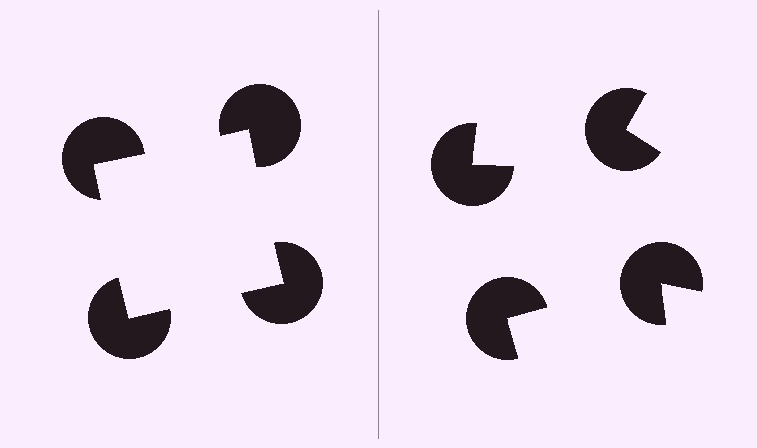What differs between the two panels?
The pac-man discs are positioned identically on both sides; only the wedge orientations differ. On the left they align to a square; on the right they are misaligned.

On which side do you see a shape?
An illusory square appears on the left side. On the right side the wedge cuts are rotated, so no coherent shape forms.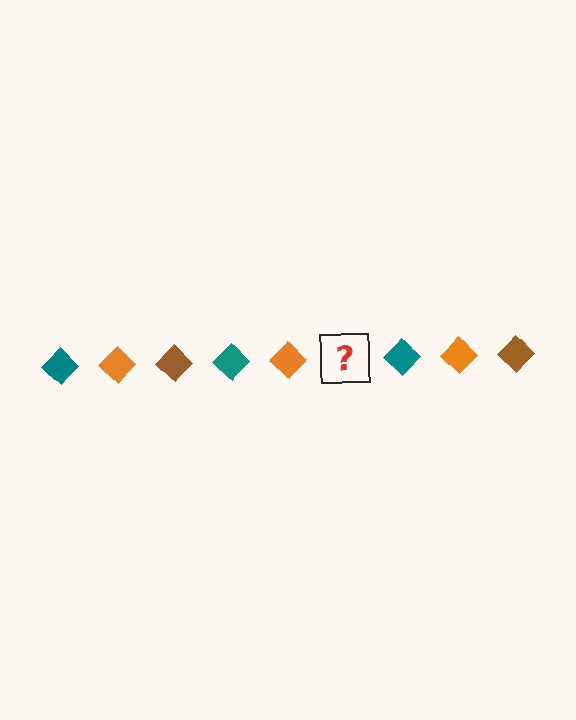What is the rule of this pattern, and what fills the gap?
The rule is that the pattern cycles through teal, orange, brown diamonds. The gap should be filled with a brown diamond.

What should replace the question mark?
The question mark should be replaced with a brown diamond.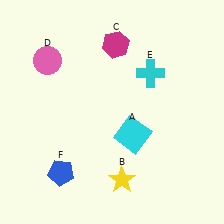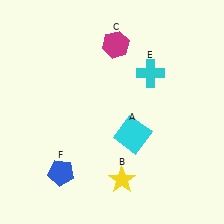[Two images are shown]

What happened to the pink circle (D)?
The pink circle (D) was removed in Image 2. It was in the top-left area of Image 1.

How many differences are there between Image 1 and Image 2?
There is 1 difference between the two images.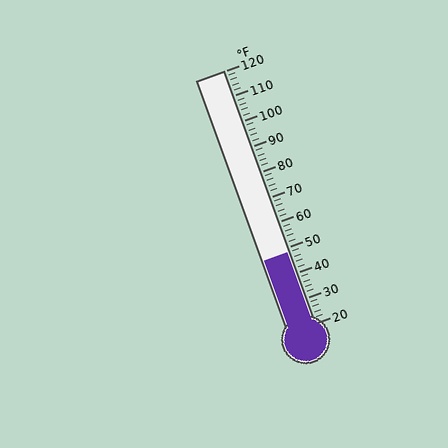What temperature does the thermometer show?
The thermometer shows approximately 48°F.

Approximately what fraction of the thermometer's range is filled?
The thermometer is filled to approximately 30% of its range.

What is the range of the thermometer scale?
The thermometer scale ranges from 20°F to 120°F.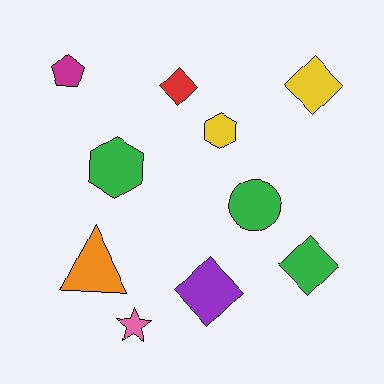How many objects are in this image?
There are 10 objects.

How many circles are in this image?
There is 1 circle.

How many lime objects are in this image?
There are no lime objects.